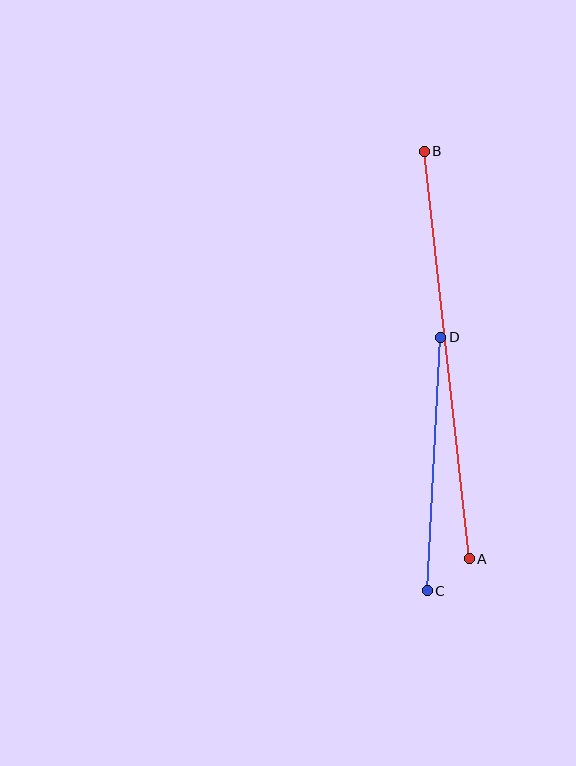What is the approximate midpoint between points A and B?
The midpoint is at approximately (447, 355) pixels.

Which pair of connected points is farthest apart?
Points A and B are farthest apart.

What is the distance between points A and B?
The distance is approximately 410 pixels.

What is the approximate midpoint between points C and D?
The midpoint is at approximately (434, 464) pixels.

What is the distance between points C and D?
The distance is approximately 254 pixels.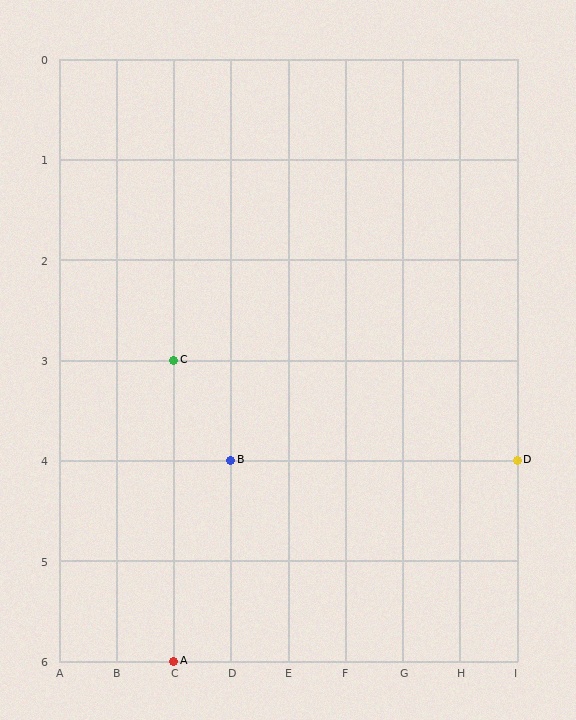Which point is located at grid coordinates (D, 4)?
Point B is at (D, 4).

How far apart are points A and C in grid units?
Points A and C are 3 rows apart.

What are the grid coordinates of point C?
Point C is at grid coordinates (C, 3).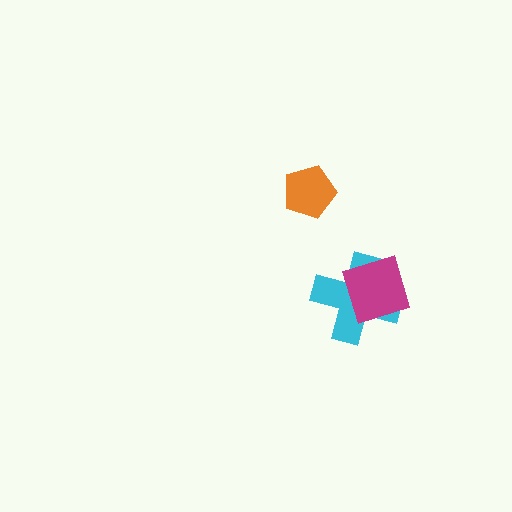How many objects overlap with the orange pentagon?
0 objects overlap with the orange pentagon.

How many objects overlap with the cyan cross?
1 object overlaps with the cyan cross.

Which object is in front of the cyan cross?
The magenta diamond is in front of the cyan cross.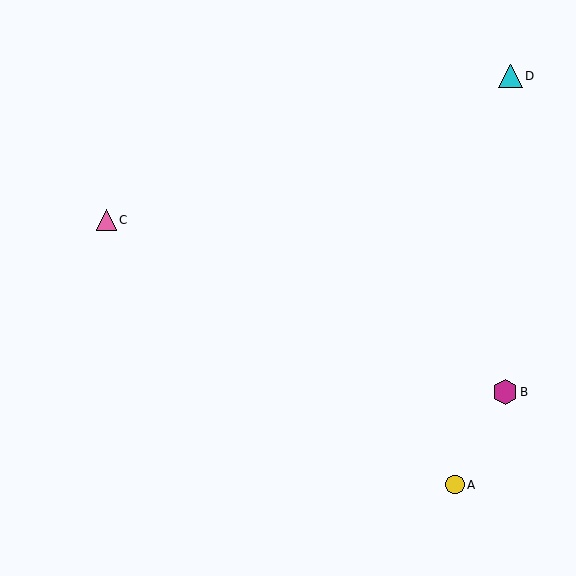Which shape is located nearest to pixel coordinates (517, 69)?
The cyan triangle (labeled D) at (511, 76) is nearest to that location.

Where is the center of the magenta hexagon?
The center of the magenta hexagon is at (505, 392).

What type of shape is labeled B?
Shape B is a magenta hexagon.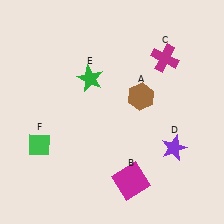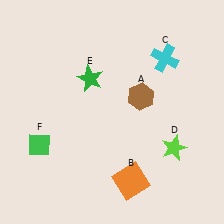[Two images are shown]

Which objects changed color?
B changed from magenta to orange. C changed from magenta to cyan. D changed from purple to lime.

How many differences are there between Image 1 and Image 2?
There are 3 differences between the two images.